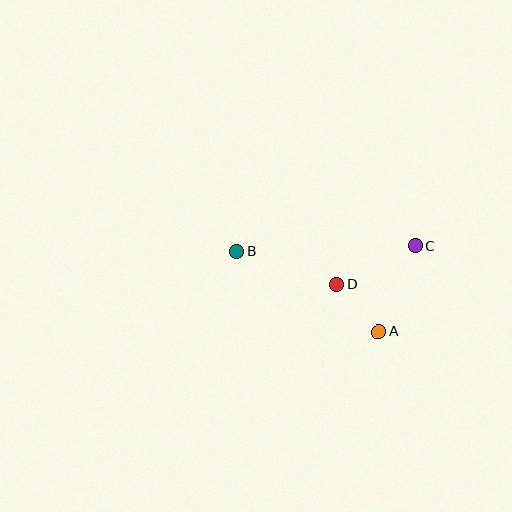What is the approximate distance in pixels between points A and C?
The distance between A and C is approximately 93 pixels.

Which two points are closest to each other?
Points A and D are closest to each other.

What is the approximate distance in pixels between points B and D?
The distance between B and D is approximately 105 pixels.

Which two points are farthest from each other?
Points B and C are farthest from each other.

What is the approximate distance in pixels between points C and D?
The distance between C and D is approximately 87 pixels.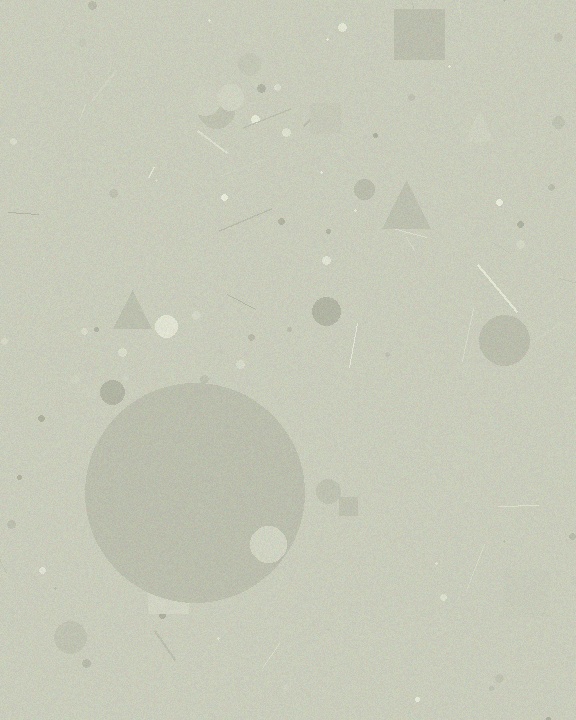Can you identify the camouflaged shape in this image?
The camouflaged shape is a circle.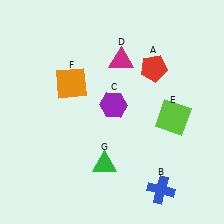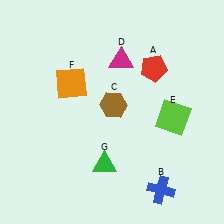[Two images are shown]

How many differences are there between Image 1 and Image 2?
There is 1 difference between the two images.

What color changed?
The hexagon (C) changed from purple in Image 1 to brown in Image 2.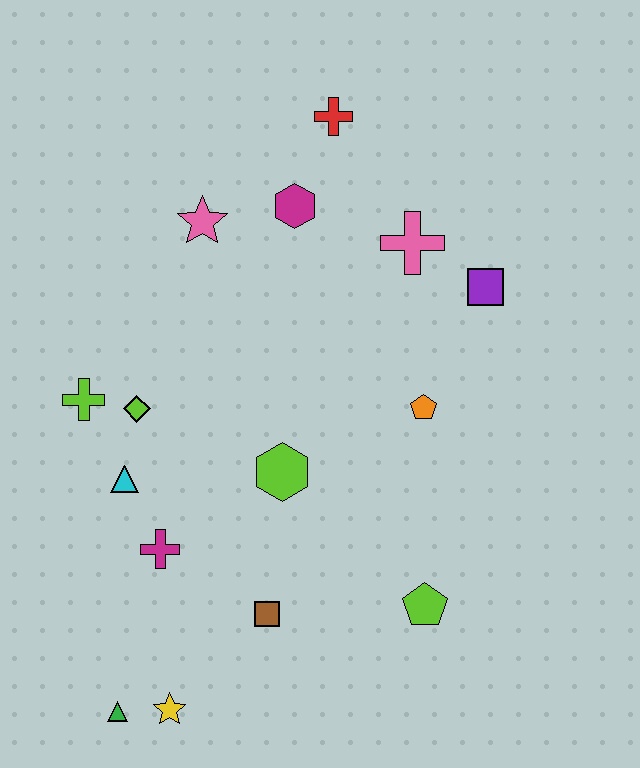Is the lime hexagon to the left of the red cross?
Yes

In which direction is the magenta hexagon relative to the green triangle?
The magenta hexagon is above the green triangle.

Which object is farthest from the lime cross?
The purple square is farthest from the lime cross.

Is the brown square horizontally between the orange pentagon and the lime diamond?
Yes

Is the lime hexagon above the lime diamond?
No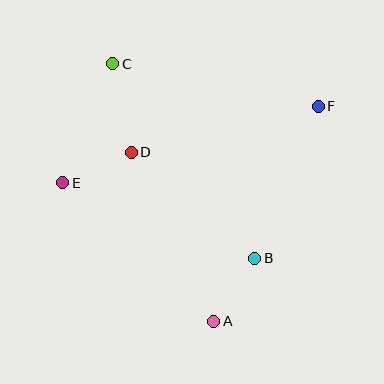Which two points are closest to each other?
Points D and E are closest to each other.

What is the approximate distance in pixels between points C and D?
The distance between C and D is approximately 90 pixels.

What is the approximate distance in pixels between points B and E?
The distance between B and E is approximately 206 pixels.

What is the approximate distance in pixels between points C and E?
The distance between C and E is approximately 129 pixels.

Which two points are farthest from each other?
Points A and C are farthest from each other.